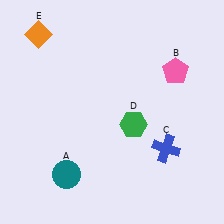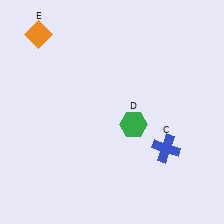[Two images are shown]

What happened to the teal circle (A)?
The teal circle (A) was removed in Image 2. It was in the bottom-left area of Image 1.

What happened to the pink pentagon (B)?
The pink pentagon (B) was removed in Image 2. It was in the top-right area of Image 1.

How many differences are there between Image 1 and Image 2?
There are 2 differences between the two images.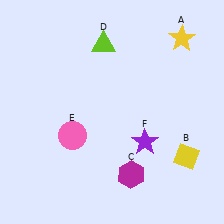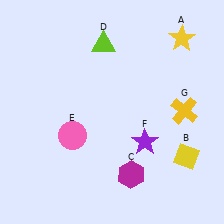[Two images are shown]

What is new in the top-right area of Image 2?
A yellow cross (G) was added in the top-right area of Image 2.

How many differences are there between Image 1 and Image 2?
There is 1 difference between the two images.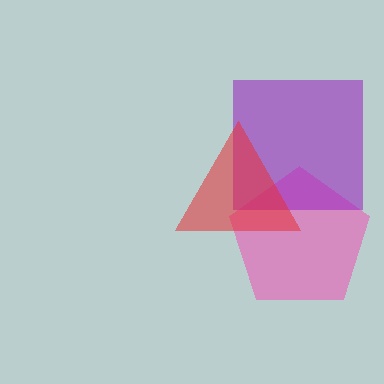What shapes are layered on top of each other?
The layered shapes are: a pink pentagon, a purple square, a red triangle.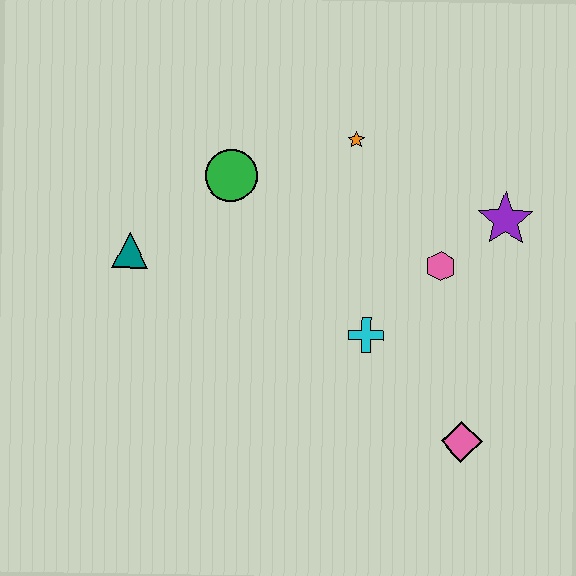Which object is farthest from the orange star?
The pink diamond is farthest from the orange star.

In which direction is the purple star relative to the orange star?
The purple star is to the right of the orange star.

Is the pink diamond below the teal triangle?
Yes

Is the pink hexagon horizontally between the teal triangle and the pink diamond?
Yes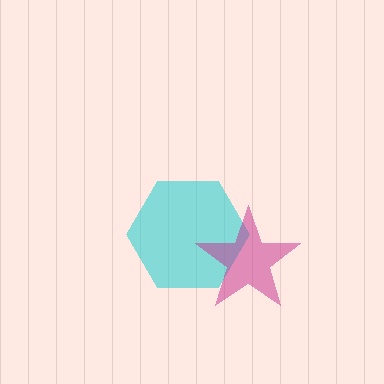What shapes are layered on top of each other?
The layered shapes are: a cyan hexagon, a magenta star.